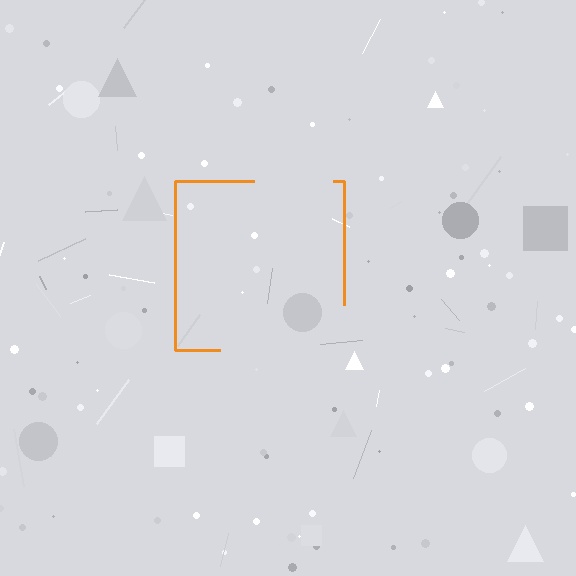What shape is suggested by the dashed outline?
The dashed outline suggests a square.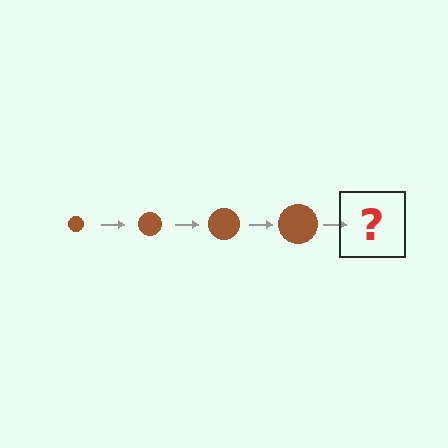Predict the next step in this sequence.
The next step is a brown circle, larger than the previous one.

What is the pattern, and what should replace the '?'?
The pattern is that the circle gets progressively larger each step. The '?' should be a brown circle, larger than the previous one.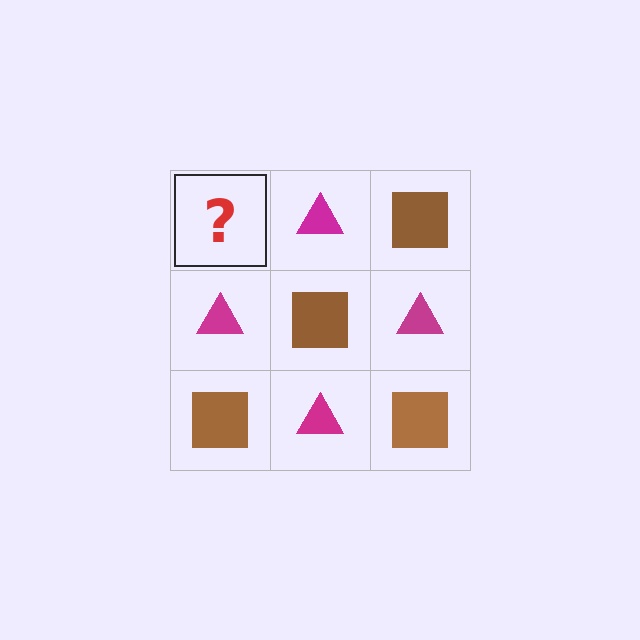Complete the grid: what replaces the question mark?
The question mark should be replaced with a brown square.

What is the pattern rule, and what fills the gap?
The rule is that it alternates brown square and magenta triangle in a checkerboard pattern. The gap should be filled with a brown square.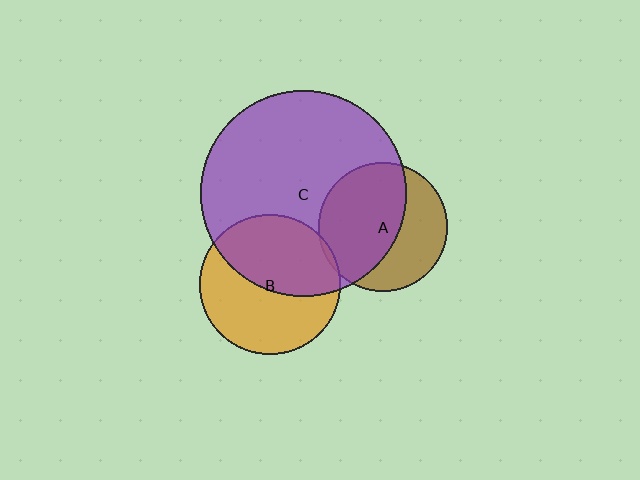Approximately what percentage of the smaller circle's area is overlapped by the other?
Approximately 60%.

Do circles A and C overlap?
Yes.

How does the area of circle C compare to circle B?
Approximately 2.2 times.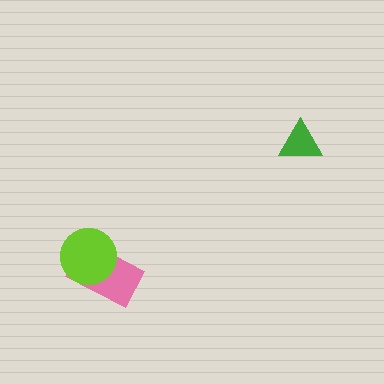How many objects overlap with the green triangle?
0 objects overlap with the green triangle.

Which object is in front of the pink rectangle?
The lime circle is in front of the pink rectangle.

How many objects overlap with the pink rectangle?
1 object overlaps with the pink rectangle.